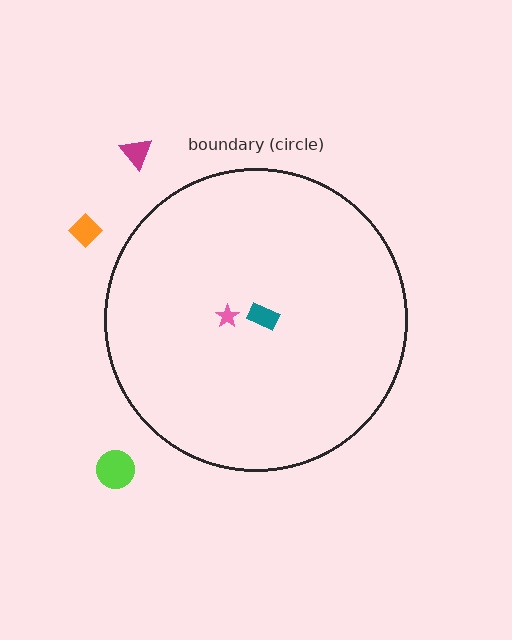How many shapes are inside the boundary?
2 inside, 3 outside.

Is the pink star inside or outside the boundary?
Inside.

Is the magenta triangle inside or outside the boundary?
Outside.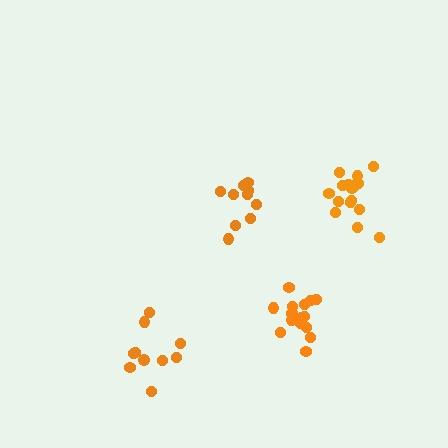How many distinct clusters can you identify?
There are 4 distinct clusters.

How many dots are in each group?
Group 1: 10 dots, Group 2: 15 dots, Group 3: 16 dots, Group 4: 10 dots (51 total).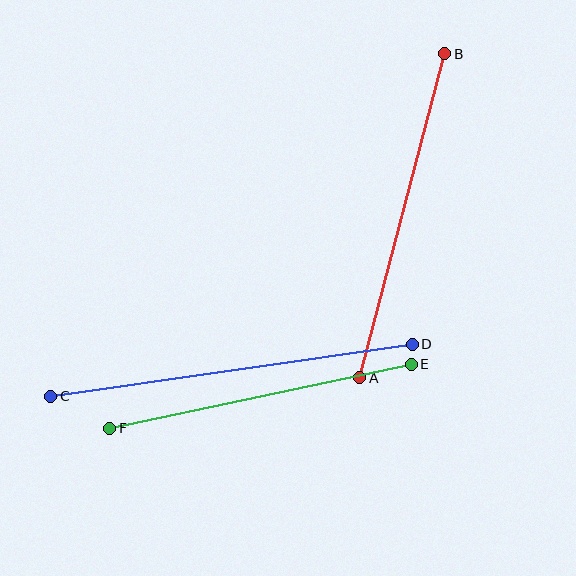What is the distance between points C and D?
The distance is approximately 365 pixels.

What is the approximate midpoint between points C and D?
The midpoint is at approximately (231, 370) pixels.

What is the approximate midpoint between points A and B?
The midpoint is at approximately (402, 216) pixels.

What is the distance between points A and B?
The distance is approximately 335 pixels.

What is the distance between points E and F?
The distance is approximately 308 pixels.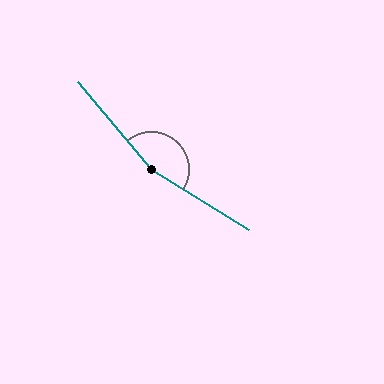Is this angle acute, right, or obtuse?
It is obtuse.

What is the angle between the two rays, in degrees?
Approximately 162 degrees.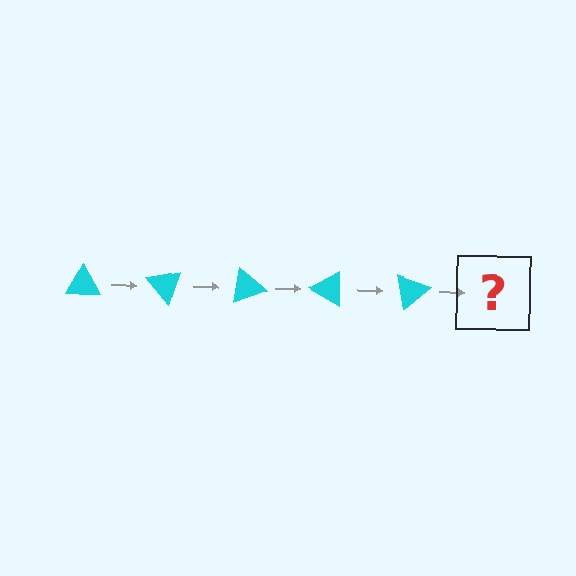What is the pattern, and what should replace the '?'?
The pattern is that the triangle rotates 50 degrees each step. The '?' should be a cyan triangle rotated 250 degrees.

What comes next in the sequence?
The next element should be a cyan triangle rotated 250 degrees.